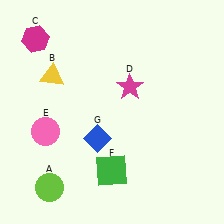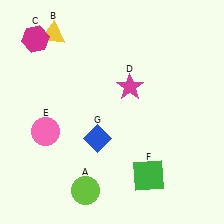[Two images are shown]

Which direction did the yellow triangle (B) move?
The yellow triangle (B) moved up.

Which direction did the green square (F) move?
The green square (F) moved right.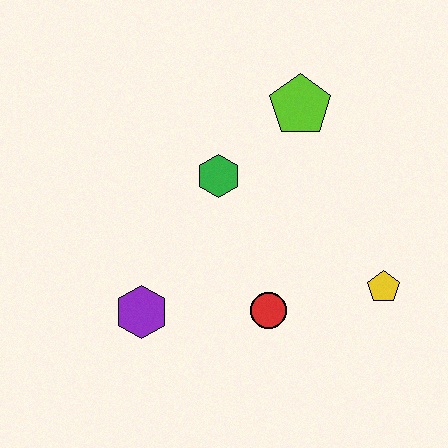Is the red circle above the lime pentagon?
No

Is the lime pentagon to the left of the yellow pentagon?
Yes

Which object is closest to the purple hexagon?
The red circle is closest to the purple hexagon.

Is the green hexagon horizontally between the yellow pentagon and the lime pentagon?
No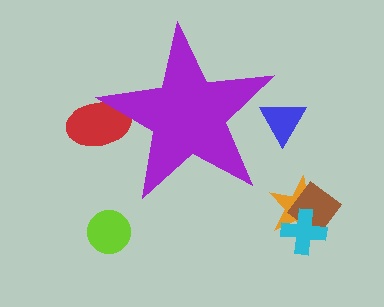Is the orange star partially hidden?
No, the orange star is fully visible.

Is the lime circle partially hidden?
No, the lime circle is fully visible.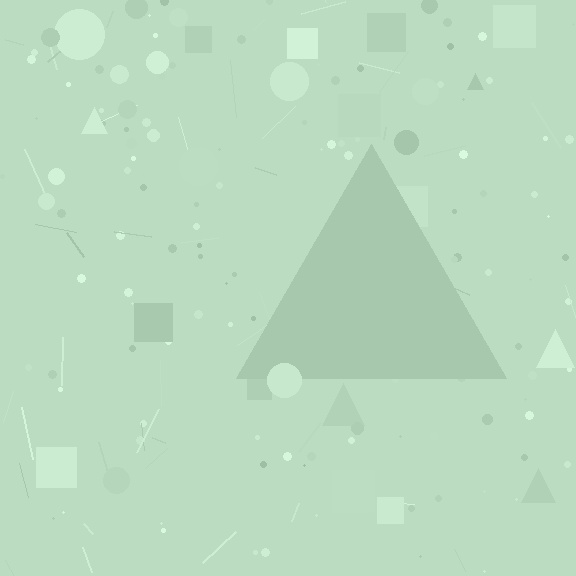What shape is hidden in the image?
A triangle is hidden in the image.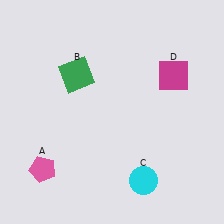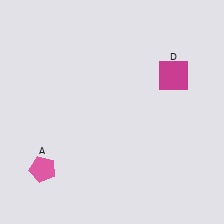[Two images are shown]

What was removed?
The cyan circle (C), the green square (B) were removed in Image 2.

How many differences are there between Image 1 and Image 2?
There are 2 differences between the two images.